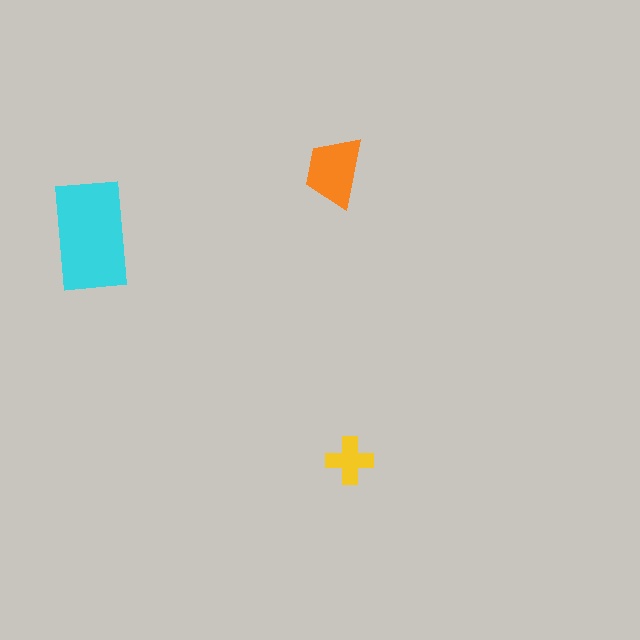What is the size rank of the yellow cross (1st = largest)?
3rd.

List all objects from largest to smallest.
The cyan rectangle, the orange trapezoid, the yellow cross.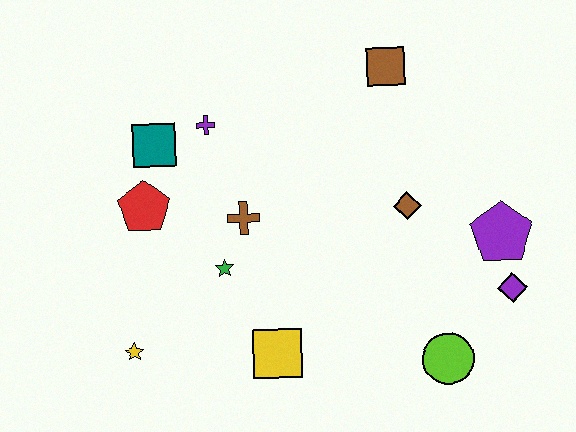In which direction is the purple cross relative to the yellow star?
The purple cross is above the yellow star.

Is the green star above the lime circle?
Yes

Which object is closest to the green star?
The brown cross is closest to the green star.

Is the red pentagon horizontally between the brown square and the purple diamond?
No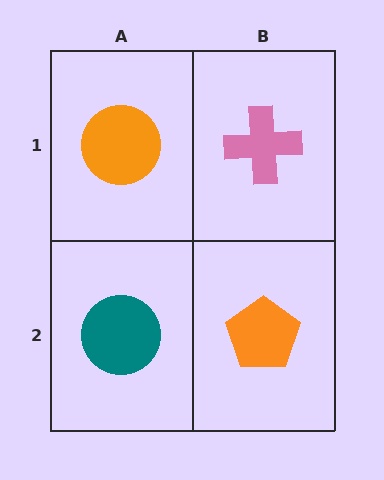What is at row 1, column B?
A pink cross.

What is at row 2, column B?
An orange pentagon.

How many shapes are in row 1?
2 shapes.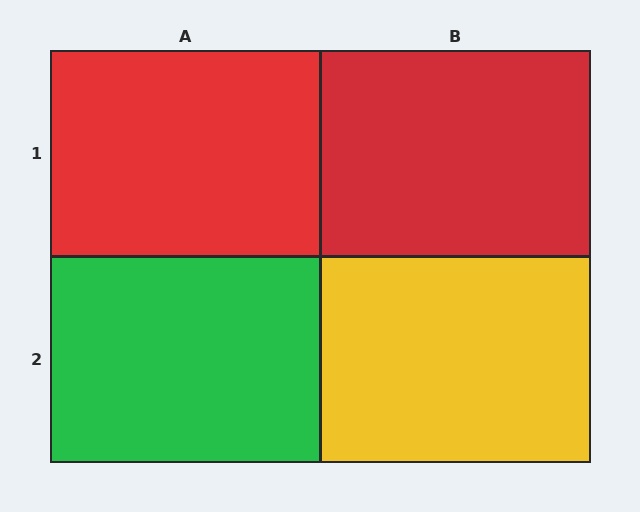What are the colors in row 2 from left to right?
Green, yellow.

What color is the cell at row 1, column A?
Red.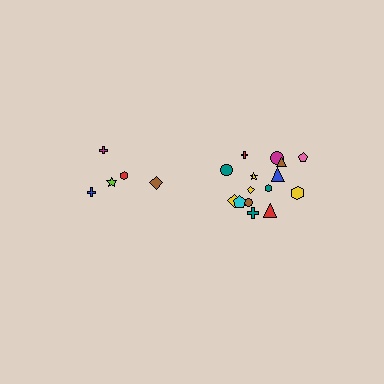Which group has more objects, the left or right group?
The right group.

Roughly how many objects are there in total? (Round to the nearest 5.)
Roughly 20 objects in total.